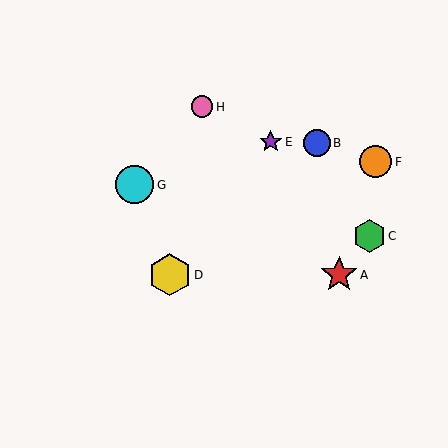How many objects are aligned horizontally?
2 objects (A, D) are aligned horizontally.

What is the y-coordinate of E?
Object E is at y≈142.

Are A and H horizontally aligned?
No, A is at y≈275 and H is at y≈107.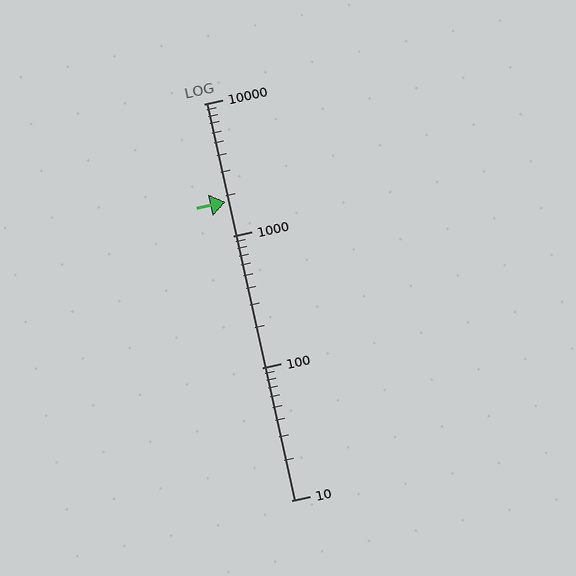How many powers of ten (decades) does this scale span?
The scale spans 3 decades, from 10 to 10000.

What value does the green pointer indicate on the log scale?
The pointer indicates approximately 1800.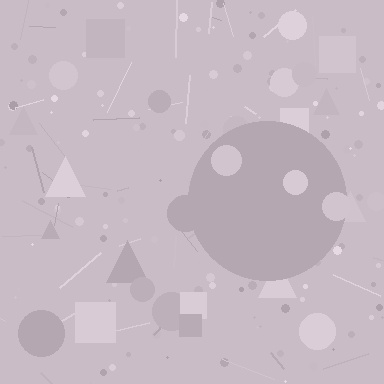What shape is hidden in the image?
A circle is hidden in the image.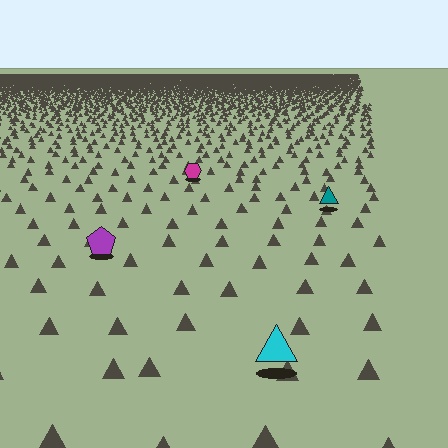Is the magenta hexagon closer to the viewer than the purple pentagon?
No. The purple pentagon is closer — you can tell from the texture gradient: the ground texture is coarser near it.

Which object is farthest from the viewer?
The magenta hexagon is farthest from the viewer. It appears smaller and the ground texture around it is denser.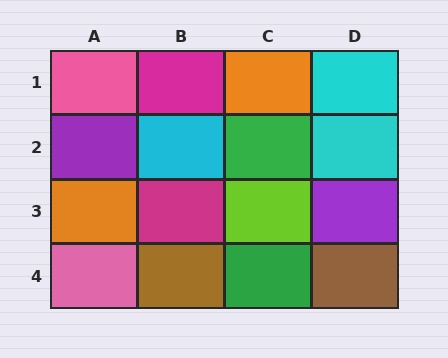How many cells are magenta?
2 cells are magenta.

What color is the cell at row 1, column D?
Cyan.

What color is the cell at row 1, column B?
Magenta.